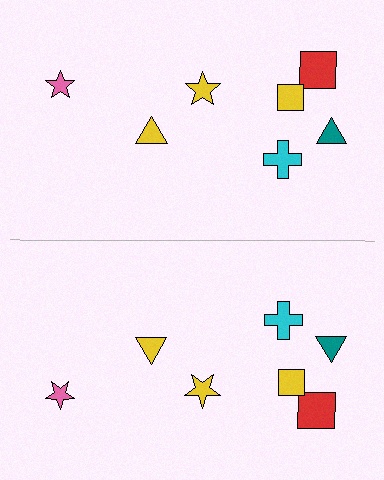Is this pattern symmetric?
Yes, this pattern has bilateral (reflection) symmetry.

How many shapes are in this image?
There are 14 shapes in this image.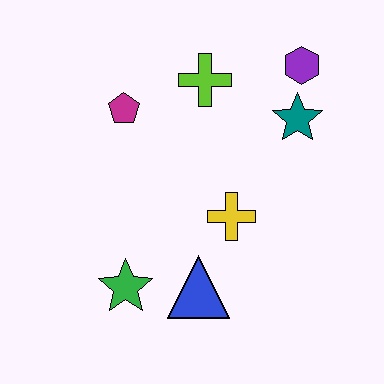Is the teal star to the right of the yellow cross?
Yes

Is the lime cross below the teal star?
No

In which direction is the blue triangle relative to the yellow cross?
The blue triangle is below the yellow cross.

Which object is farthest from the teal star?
The green star is farthest from the teal star.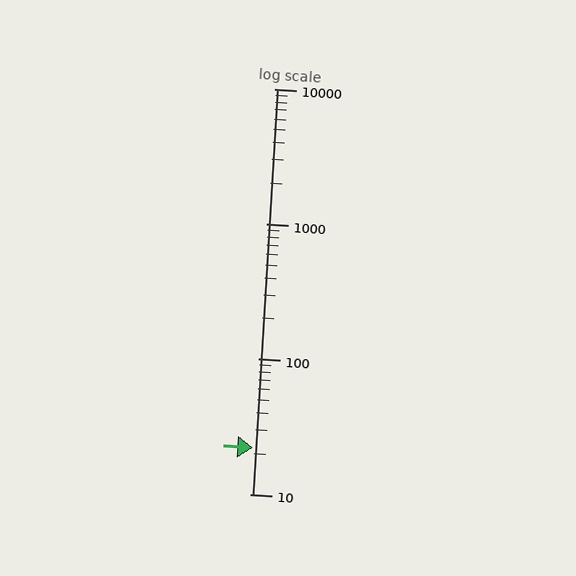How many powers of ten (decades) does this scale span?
The scale spans 3 decades, from 10 to 10000.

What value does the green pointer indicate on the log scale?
The pointer indicates approximately 22.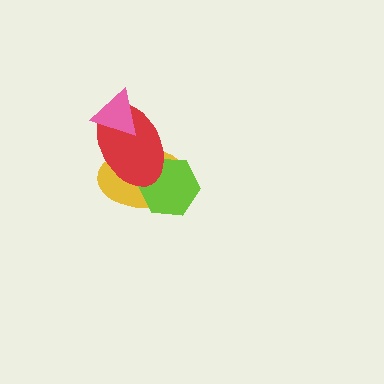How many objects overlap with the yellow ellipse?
2 objects overlap with the yellow ellipse.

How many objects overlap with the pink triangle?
1 object overlaps with the pink triangle.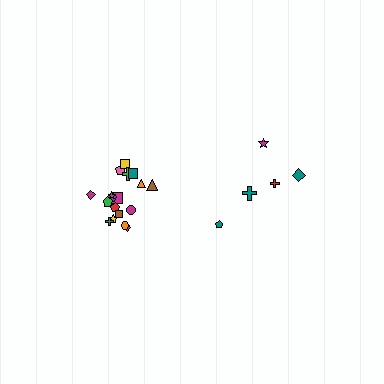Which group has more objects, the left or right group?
The left group.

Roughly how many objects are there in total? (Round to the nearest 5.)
Roughly 25 objects in total.